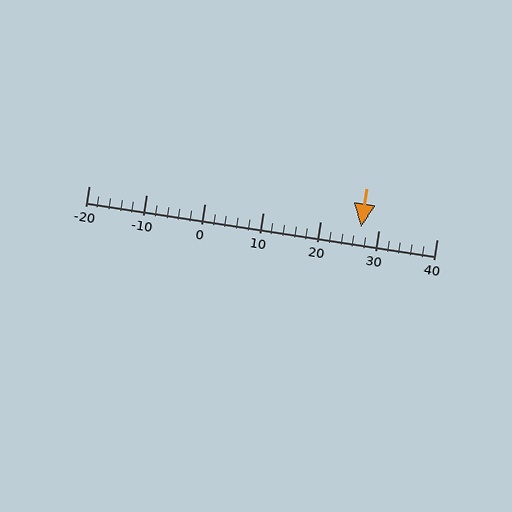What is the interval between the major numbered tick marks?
The major tick marks are spaced 10 units apart.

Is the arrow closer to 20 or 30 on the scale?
The arrow is closer to 30.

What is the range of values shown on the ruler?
The ruler shows values from -20 to 40.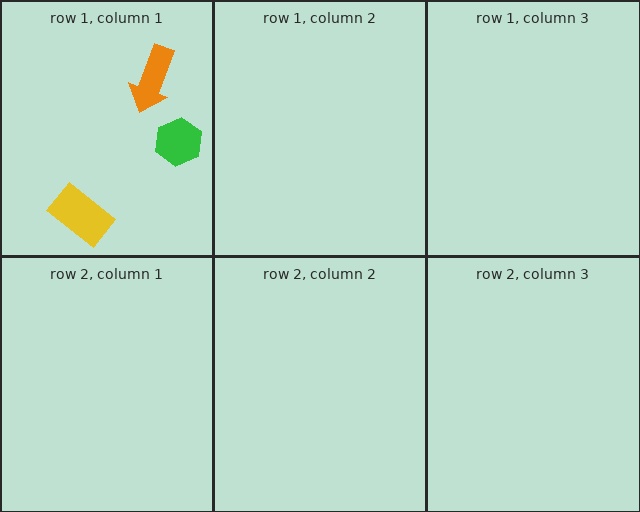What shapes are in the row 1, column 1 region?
The yellow rectangle, the orange arrow, the green hexagon.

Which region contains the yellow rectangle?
The row 1, column 1 region.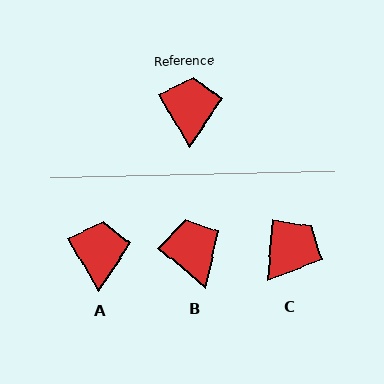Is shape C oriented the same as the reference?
No, it is off by about 35 degrees.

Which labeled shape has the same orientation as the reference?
A.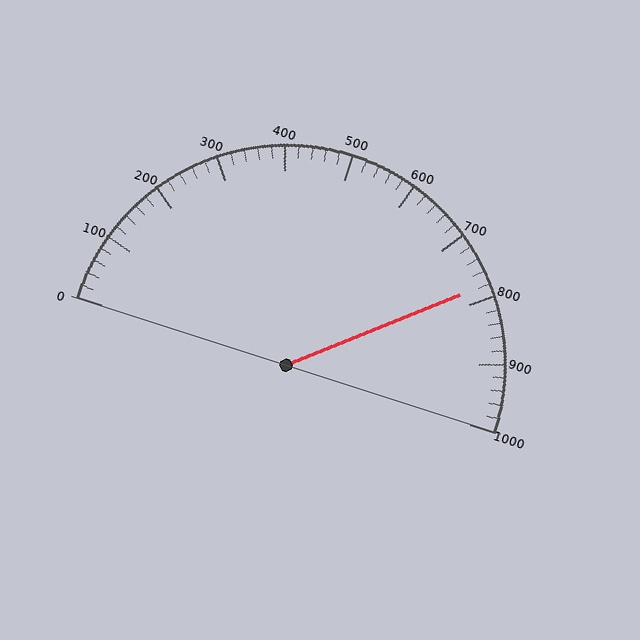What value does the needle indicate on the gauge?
The needle indicates approximately 780.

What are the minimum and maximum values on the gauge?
The gauge ranges from 0 to 1000.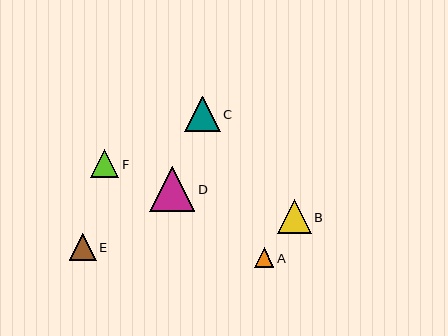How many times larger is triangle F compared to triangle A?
Triangle F is approximately 1.4 times the size of triangle A.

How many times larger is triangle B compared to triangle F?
Triangle B is approximately 1.2 times the size of triangle F.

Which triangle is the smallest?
Triangle A is the smallest with a size of approximately 20 pixels.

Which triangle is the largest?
Triangle D is the largest with a size of approximately 45 pixels.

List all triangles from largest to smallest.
From largest to smallest: D, C, B, F, E, A.